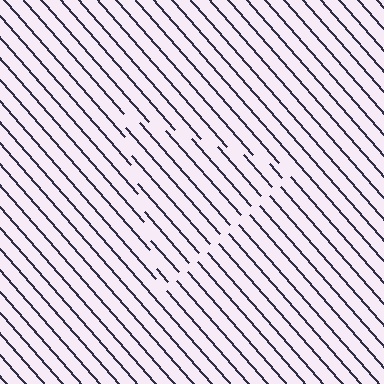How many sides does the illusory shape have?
3 sides — the line-ends trace a triangle.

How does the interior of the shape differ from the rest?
The interior of the shape contains the same grating, shifted by half a period — the contour is defined by the phase discontinuity where line-ends from the inner and outer gratings abut.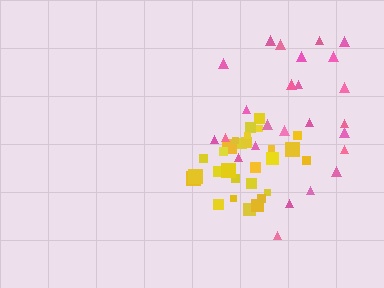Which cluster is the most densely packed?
Yellow.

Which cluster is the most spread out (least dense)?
Pink.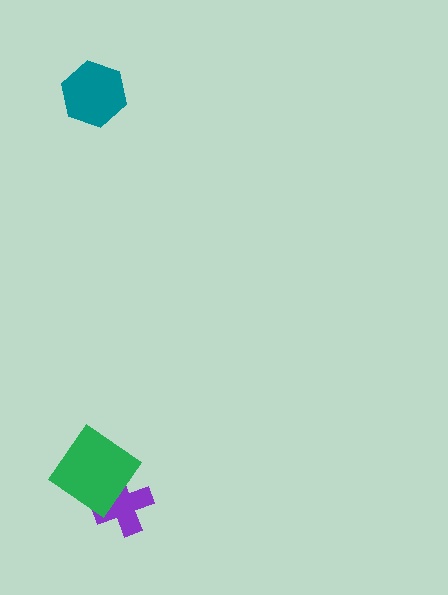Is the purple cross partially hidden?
Yes, it is partially covered by another shape.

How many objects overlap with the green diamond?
1 object overlaps with the green diamond.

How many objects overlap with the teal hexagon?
0 objects overlap with the teal hexagon.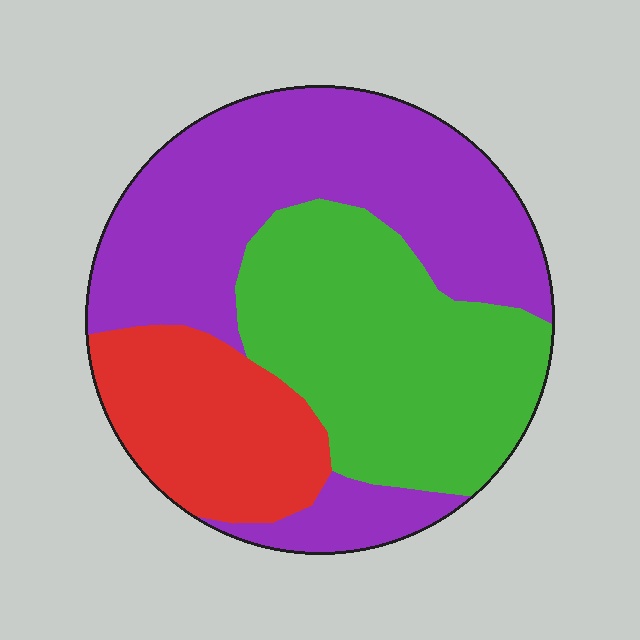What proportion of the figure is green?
Green takes up about one third (1/3) of the figure.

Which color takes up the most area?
Purple, at roughly 45%.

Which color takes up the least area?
Red, at roughly 20%.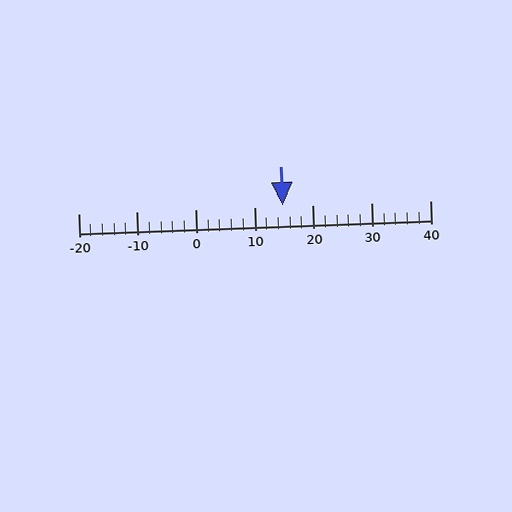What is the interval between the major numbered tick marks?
The major tick marks are spaced 10 units apart.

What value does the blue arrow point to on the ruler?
The blue arrow points to approximately 15.